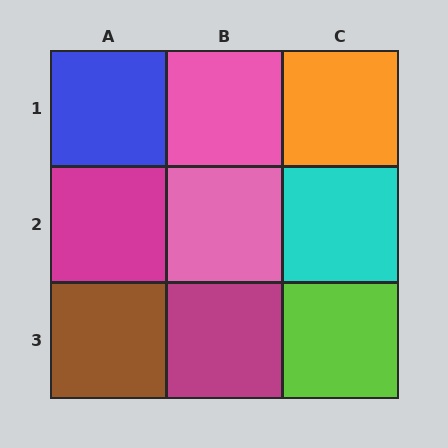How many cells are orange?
1 cell is orange.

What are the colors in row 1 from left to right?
Blue, pink, orange.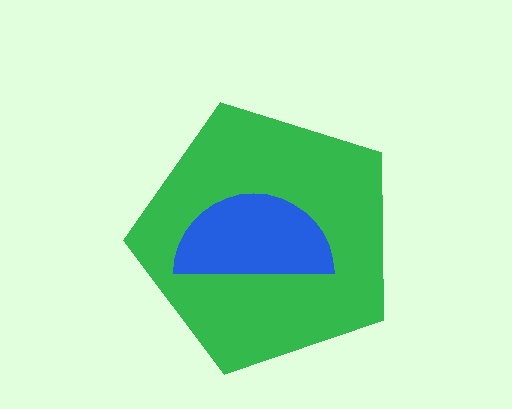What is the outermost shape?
The green pentagon.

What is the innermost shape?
The blue semicircle.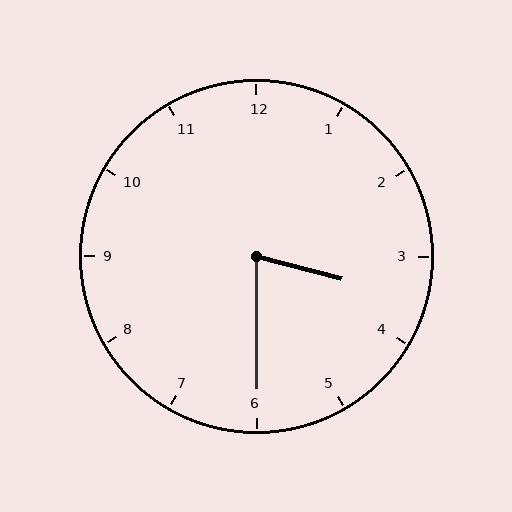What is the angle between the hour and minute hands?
Approximately 75 degrees.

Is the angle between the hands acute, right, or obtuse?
It is acute.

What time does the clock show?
3:30.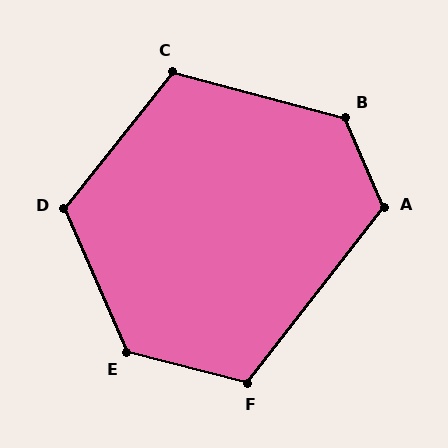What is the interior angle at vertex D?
Approximately 118 degrees (obtuse).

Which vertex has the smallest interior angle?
C, at approximately 113 degrees.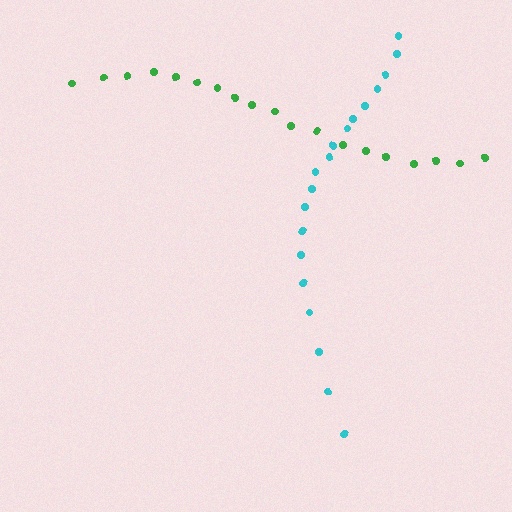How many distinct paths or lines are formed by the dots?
There are 2 distinct paths.